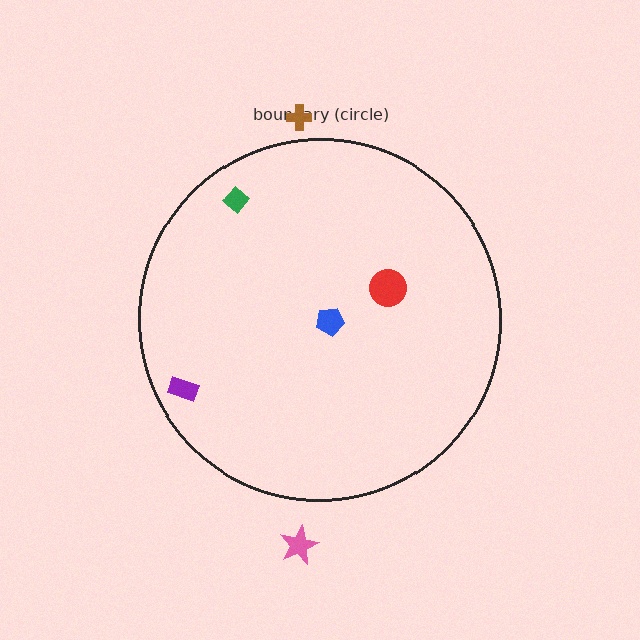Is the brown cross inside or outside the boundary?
Outside.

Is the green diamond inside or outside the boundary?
Inside.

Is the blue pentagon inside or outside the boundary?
Inside.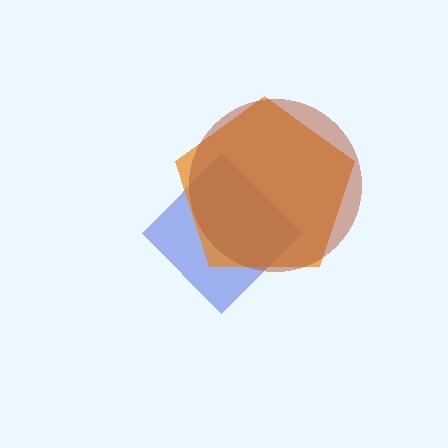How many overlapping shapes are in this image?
There are 3 overlapping shapes in the image.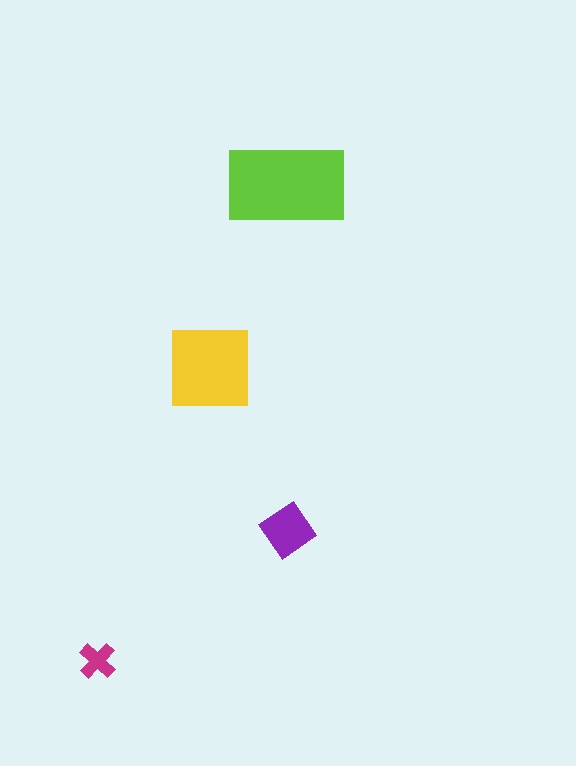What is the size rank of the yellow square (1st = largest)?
2nd.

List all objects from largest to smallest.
The lime rectangle, the yellow square, the purple diamond, the magenta cross.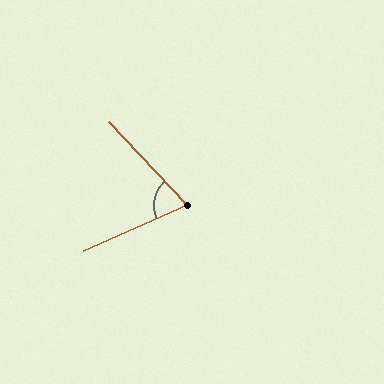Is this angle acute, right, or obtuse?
It is acute.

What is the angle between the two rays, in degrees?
Approximately 71 degrees.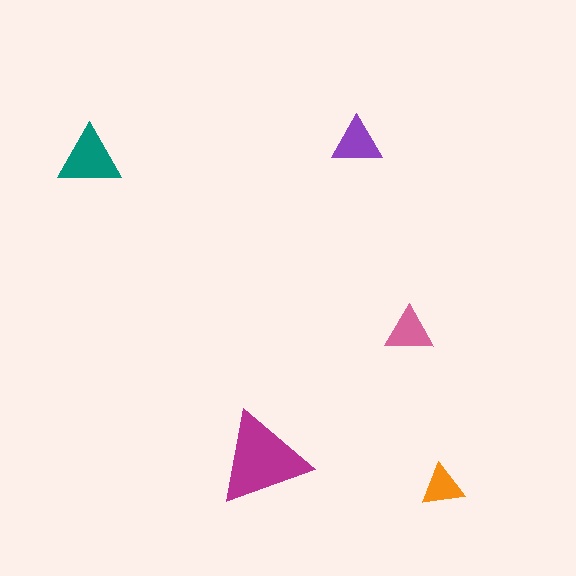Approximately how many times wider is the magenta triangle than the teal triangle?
About 1.5 times wider.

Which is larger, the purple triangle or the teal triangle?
The teal one.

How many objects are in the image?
There are 5 objects in the image.